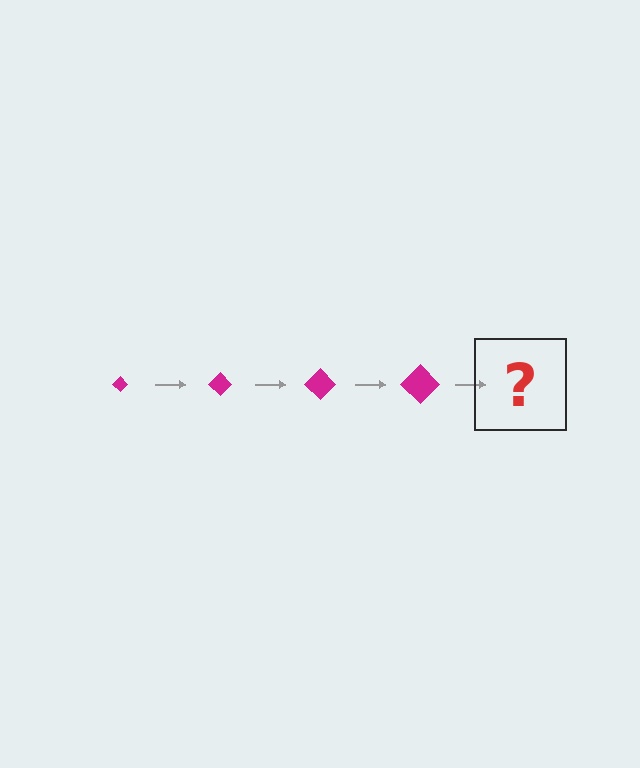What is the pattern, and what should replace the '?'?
The pattern is that the diamond gets progressively larger each step. The '?' should be a magenta diamond, larger than the previous one.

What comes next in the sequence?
The next element should be a magenta diamond, larger than the previous one.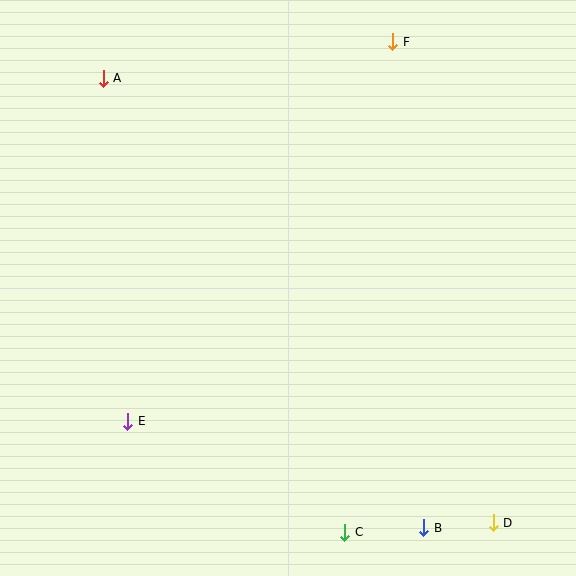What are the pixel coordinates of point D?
Point D is at (493, 523).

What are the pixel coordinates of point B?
Point B is at (424, 528).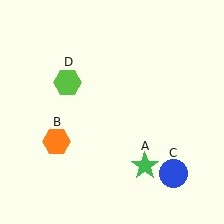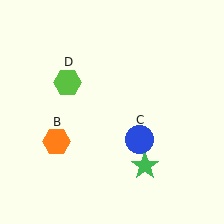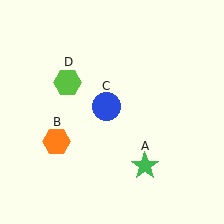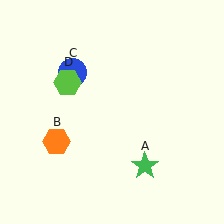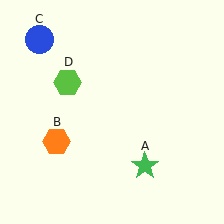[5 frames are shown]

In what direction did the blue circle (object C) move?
The blue circle (object C) moved up and to the left.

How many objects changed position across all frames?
1 object changed position: blue circle (object C).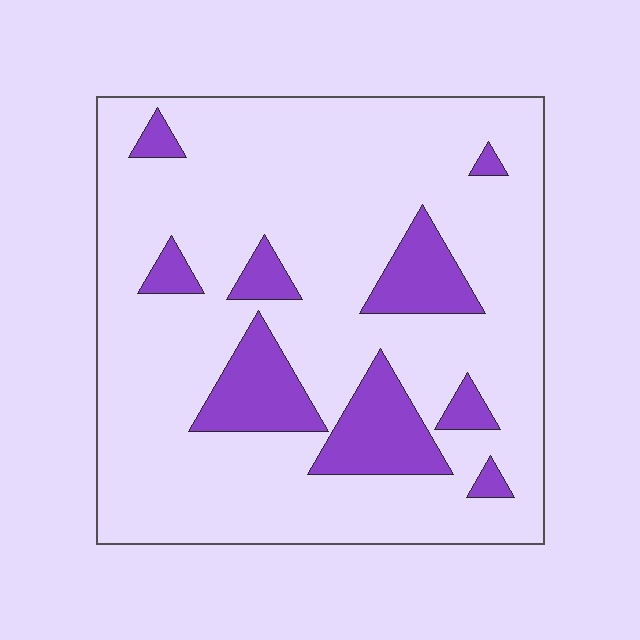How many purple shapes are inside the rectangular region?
9.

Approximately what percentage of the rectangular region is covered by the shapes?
Approximately 15%.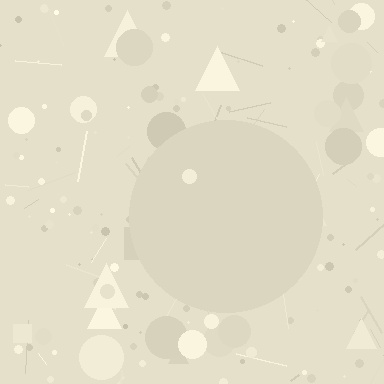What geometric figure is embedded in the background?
A circle is embedded in the background.